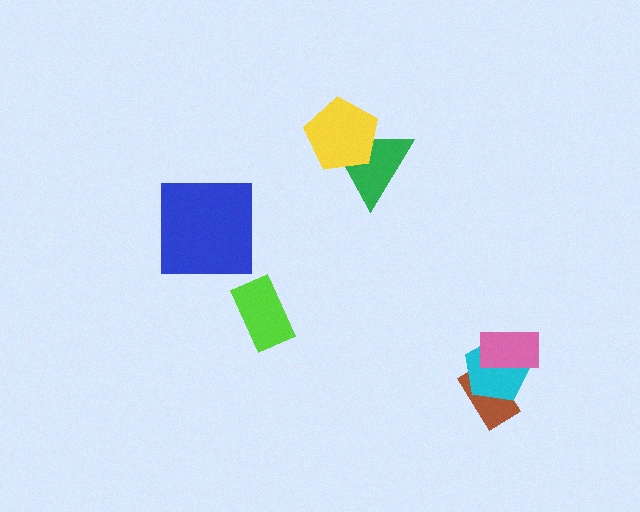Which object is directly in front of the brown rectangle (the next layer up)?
The cyan pentagon is directly in front of the brown rectangle.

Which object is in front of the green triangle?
The yellow pentagon is in front of the green triangle.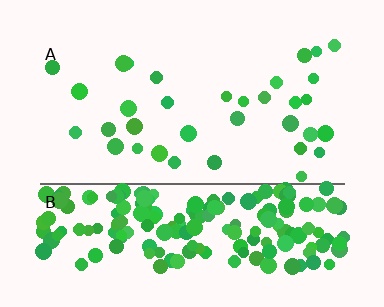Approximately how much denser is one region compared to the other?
Approximately 6.4× — region B over region A.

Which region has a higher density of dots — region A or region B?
B (the bottom).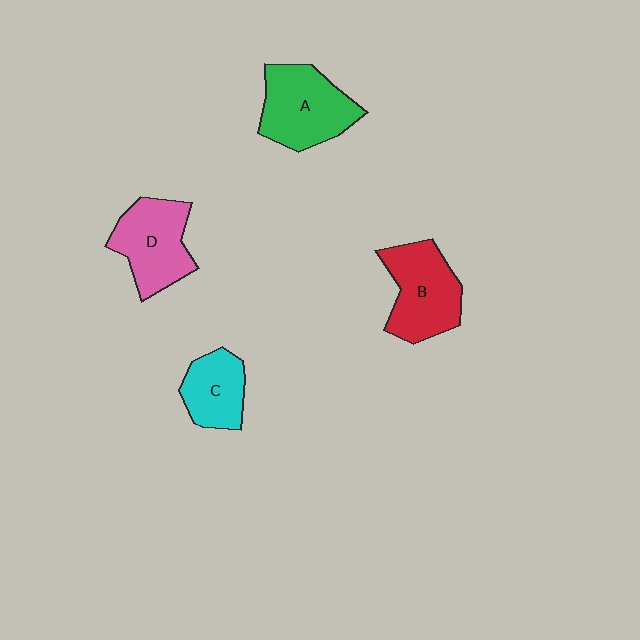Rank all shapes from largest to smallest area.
From largest to smallest: A (green), B (red), D (pink), C (cyan).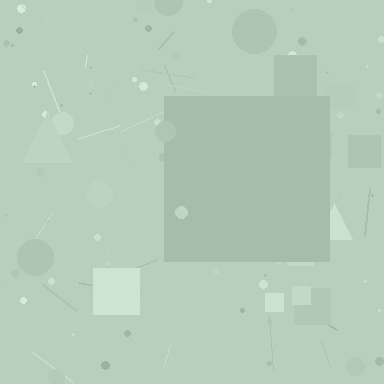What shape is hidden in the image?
A square is hidden in the image.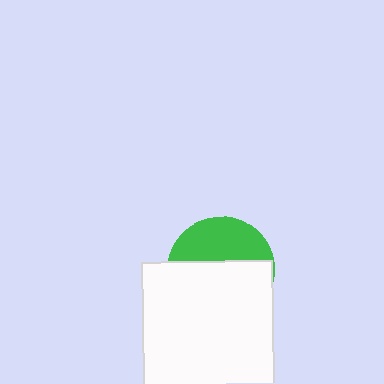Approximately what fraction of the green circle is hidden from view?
Roughly 60% of the green circle is hidden behind the white square.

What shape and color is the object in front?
The object in front is a white square.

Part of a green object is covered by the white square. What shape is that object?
It is a circle.